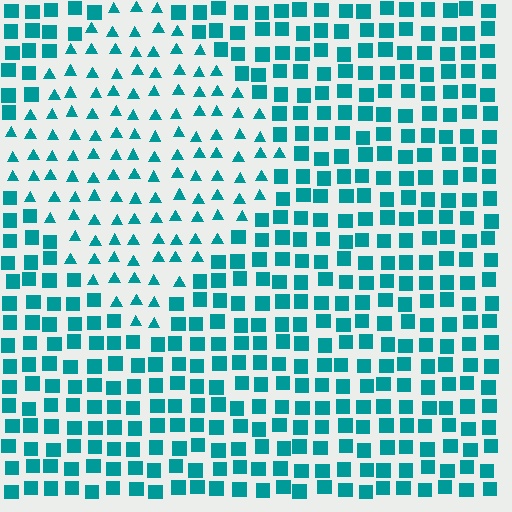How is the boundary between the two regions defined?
The boundary is defined by a change in element shape: triangles inside vs. squares outside. All elements share the same color and spacing.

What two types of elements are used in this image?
The image uses triangles inside the diamond region and squares outside it.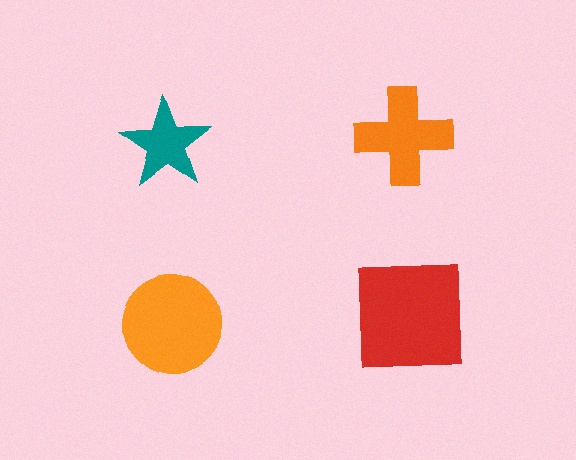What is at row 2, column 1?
An orange circle.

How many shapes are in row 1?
2 shapes.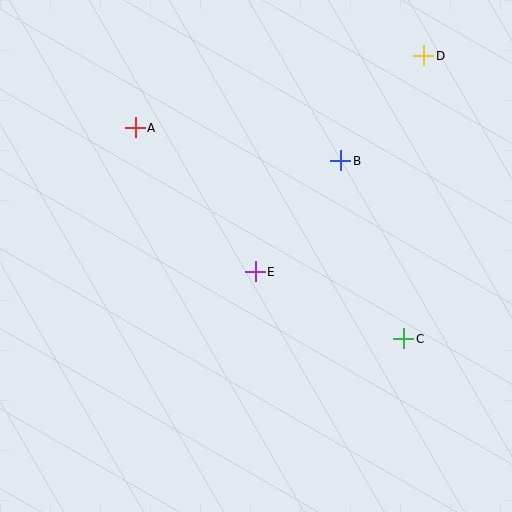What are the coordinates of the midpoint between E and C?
The midpoint between E and C is at (329, 305).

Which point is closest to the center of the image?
Point E at (255, 272) is closest to the center.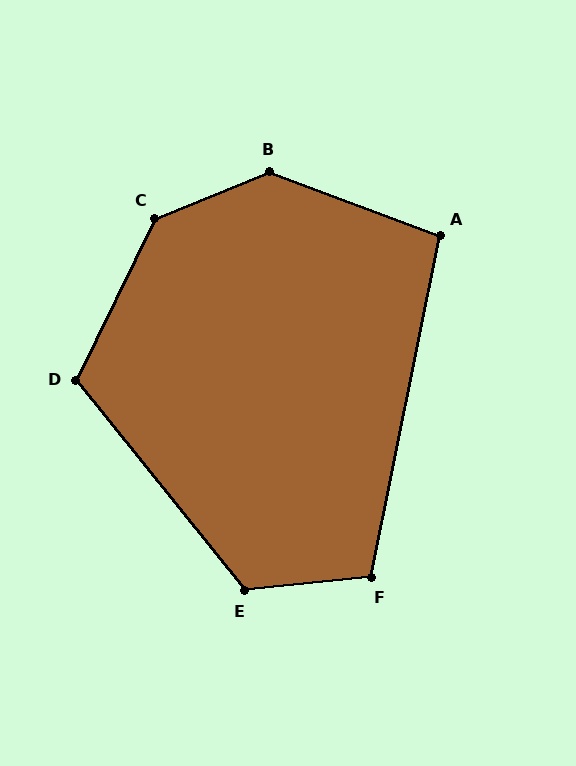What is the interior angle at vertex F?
Approximately 107 degrees (obtuse).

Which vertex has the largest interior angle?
C, at approximately 138 degrees.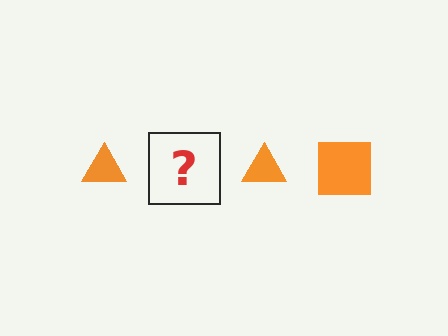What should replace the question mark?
The question mark should be replaced with an orange square.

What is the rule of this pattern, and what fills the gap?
The rule is that the pattern cycles through triangle, square shapes in orange. The gap should be filled with an orange square.